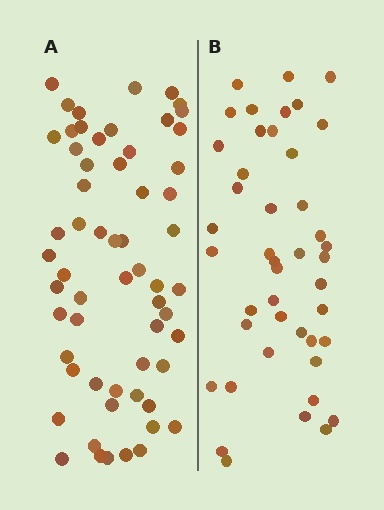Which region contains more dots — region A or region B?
Region A (the left region) has more dots.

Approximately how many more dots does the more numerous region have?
Region A has approximately 15 more dots than region B.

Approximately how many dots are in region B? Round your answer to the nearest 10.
About 40 dots. (The exact count is 44, which rounds to 40.)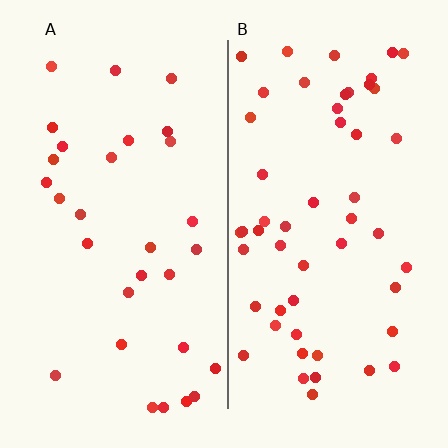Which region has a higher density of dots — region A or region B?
B (the right).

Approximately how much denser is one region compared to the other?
Approximately 1.7× — region B over region A.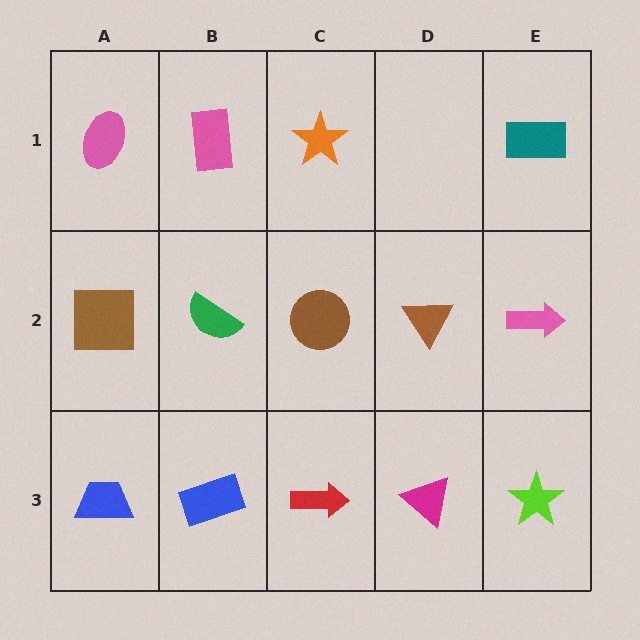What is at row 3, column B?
A blue rectangle.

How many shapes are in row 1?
4 shapes.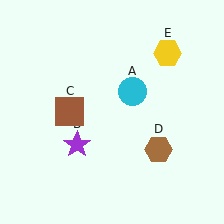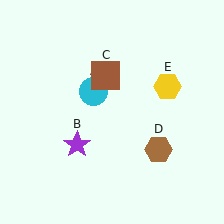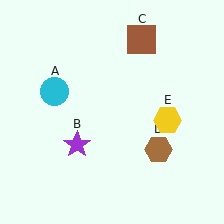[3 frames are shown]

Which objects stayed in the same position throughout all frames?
Purple star (object B) and brown hexagon (object D) remained stationary.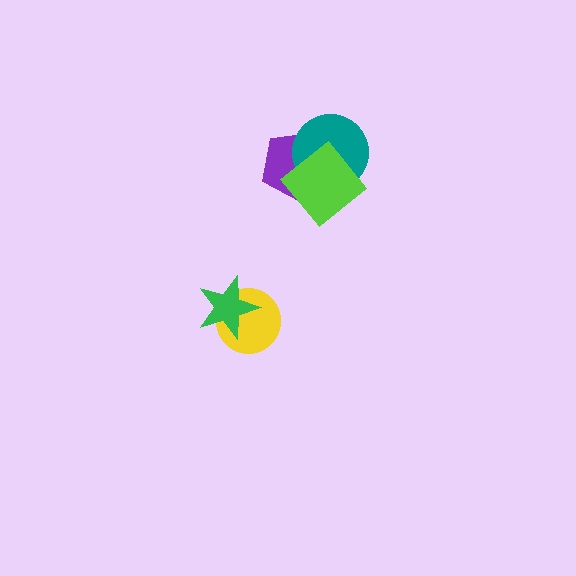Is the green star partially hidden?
No, no other shape covers it.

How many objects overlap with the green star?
1 object overlaps with the green star.